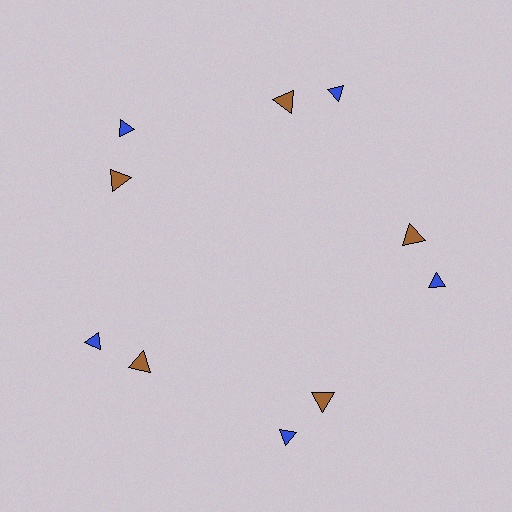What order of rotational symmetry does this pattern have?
This pattern has 5-fold rotational symmetry.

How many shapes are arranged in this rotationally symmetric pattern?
There are 10 shapes, arranged in 5 groups of 2.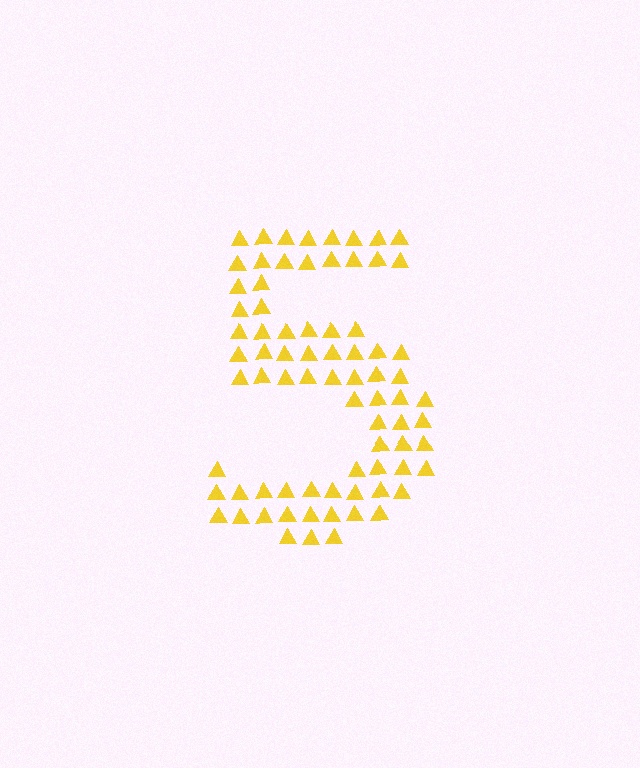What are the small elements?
The small elements are triangles.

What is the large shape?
The large shape is the digit 5.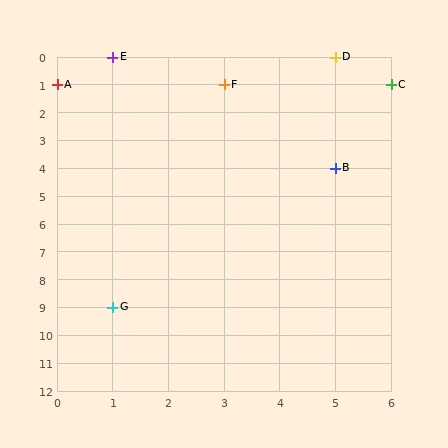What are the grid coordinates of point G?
Point G is at grid coordinates (1, 9).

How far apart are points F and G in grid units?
Points F and G are 2 columns and 8 rows apart (about 8.2 grid units diagonally).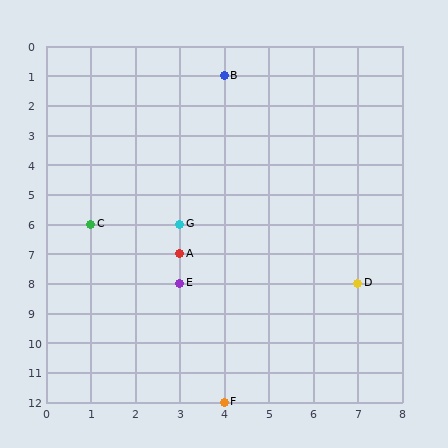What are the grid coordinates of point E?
Point E is at grid coordinates (3, 8).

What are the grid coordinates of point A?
Point A is at grid coordinates (3, 7).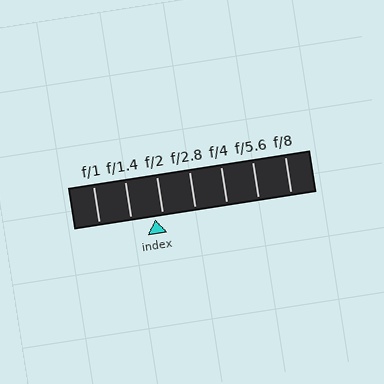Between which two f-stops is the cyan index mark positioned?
The index mark is between f/1.4 and f/2.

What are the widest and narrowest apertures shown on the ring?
The widest aperture shown is f/1 and the narrowest is f/8.